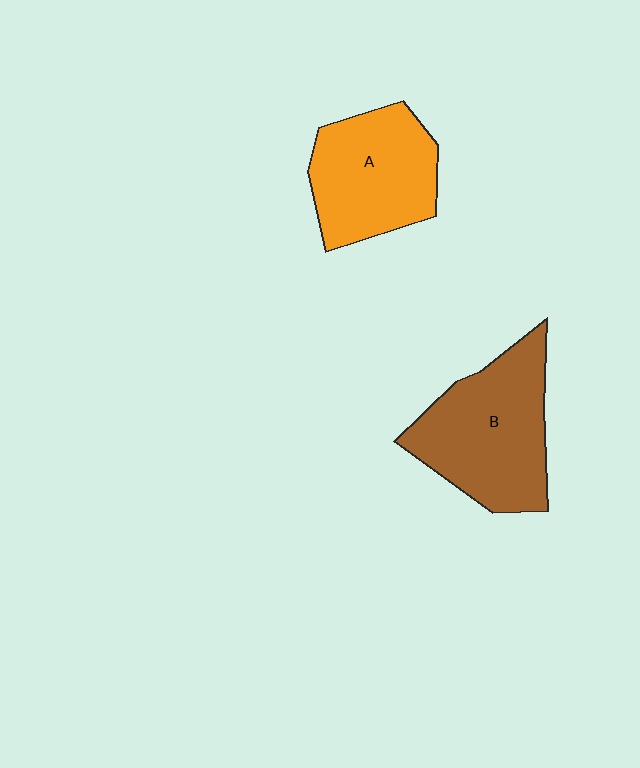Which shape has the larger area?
Shape B (brown).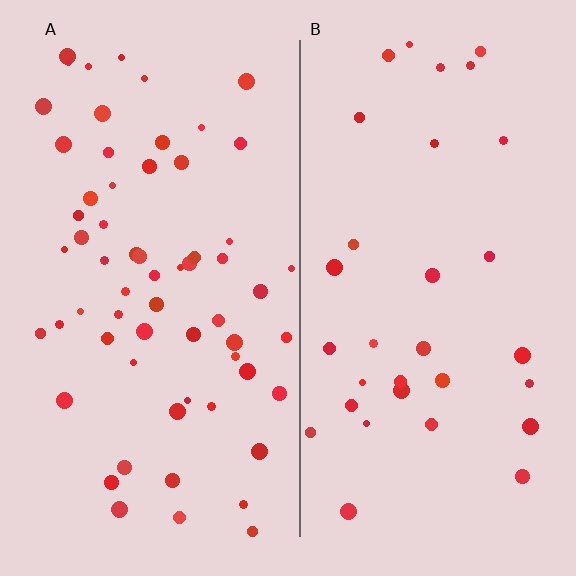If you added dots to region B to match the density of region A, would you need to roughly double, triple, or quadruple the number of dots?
Approximately double.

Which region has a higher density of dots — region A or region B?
A (the left).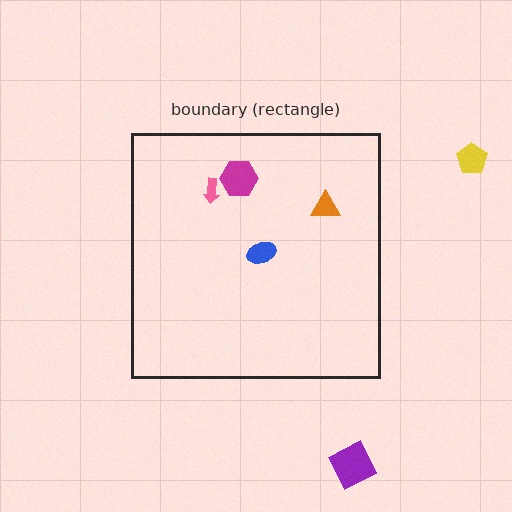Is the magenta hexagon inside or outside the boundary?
Inside.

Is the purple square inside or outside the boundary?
Outside.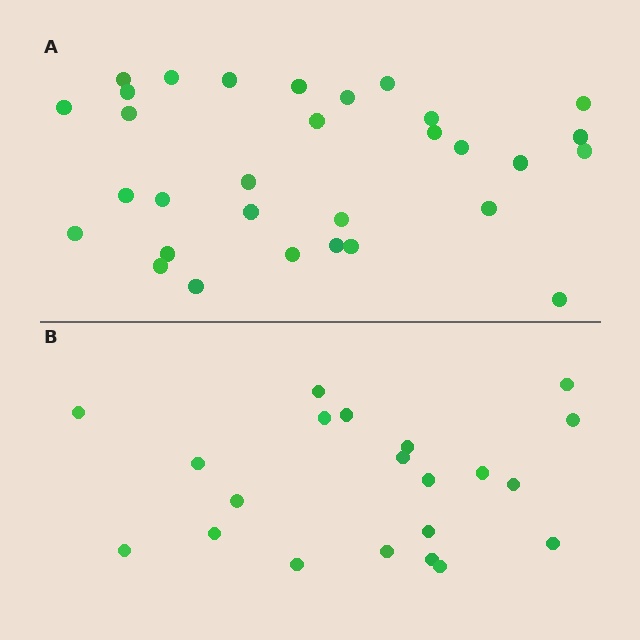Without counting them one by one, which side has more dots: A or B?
Region A (the top region) has more dots.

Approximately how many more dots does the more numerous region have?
Region A has roughly 10 or so more dots than region B.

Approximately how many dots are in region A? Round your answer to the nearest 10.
About 30 dots. (The exact count is 31, which rounds to 30.)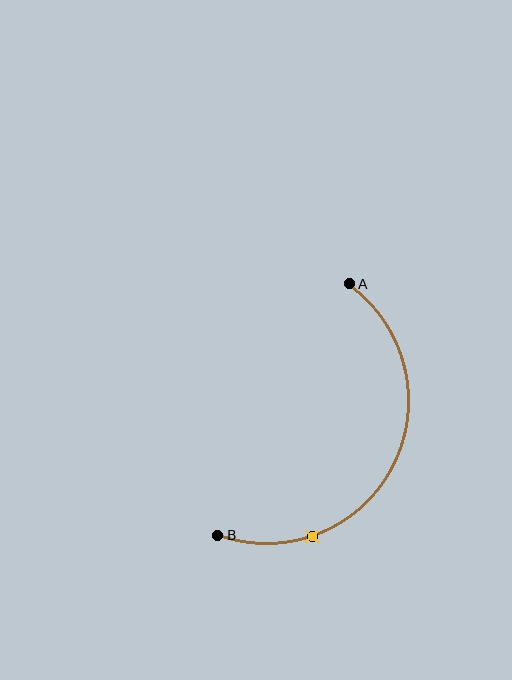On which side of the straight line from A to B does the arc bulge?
The arc bulges to the right of the straight line connecting A and B.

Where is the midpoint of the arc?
The arc midpoint is the point on the curve farthest from the straight line joining A and B. It sits to the right of that line.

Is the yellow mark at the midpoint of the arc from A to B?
No. The yellow mark lies on the arc but is closer to endpoint B. The arc midpoint would be at the point on the curve equidistant along the arc from both A and B.